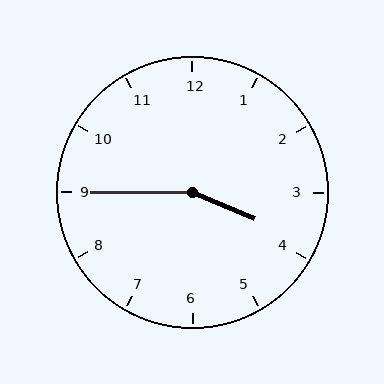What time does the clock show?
3:45.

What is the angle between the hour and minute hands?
Approximately 158 degrees.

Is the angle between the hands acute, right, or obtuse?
It is obtuse.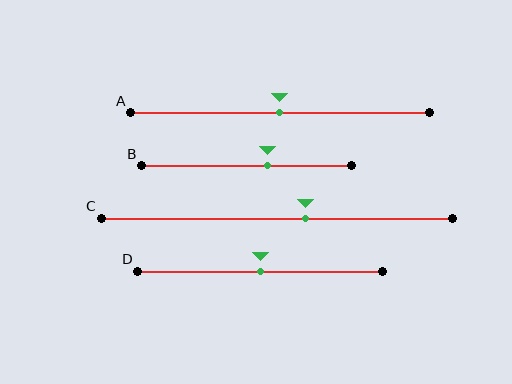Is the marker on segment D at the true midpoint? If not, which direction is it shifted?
Yes, the marker on segment D is at the true midpoint.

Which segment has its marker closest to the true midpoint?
Segment A has its marker closest to the true midpoint.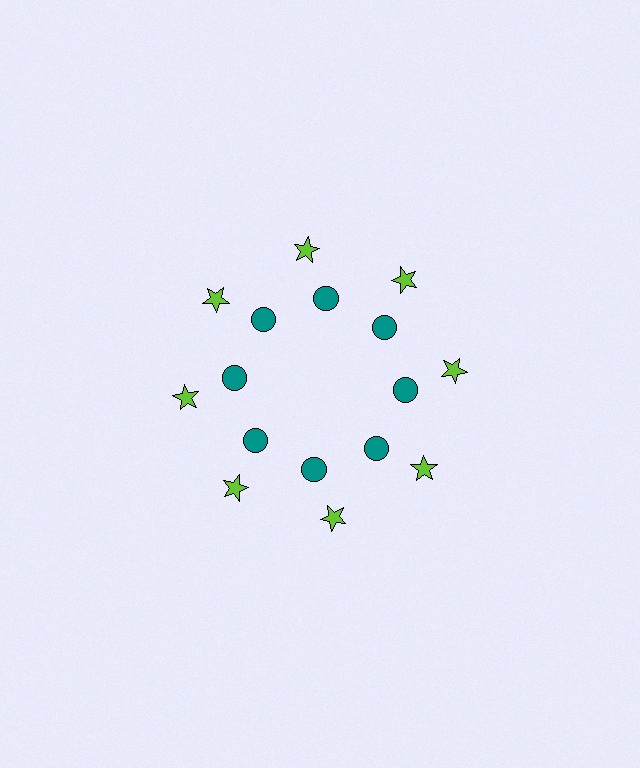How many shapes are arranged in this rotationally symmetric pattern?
There are 16 shapes, arranged in 8 groups of 2.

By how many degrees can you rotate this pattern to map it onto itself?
The pattern maps onto itself every 45 degrees of rotation.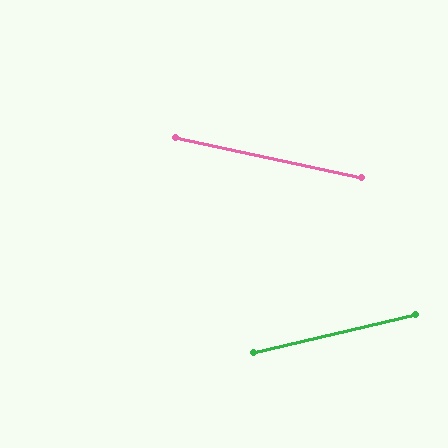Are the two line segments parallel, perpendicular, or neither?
Neither parallel nor perpendicular — they differ by about 25°.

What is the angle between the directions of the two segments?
Approximately 25 degrees.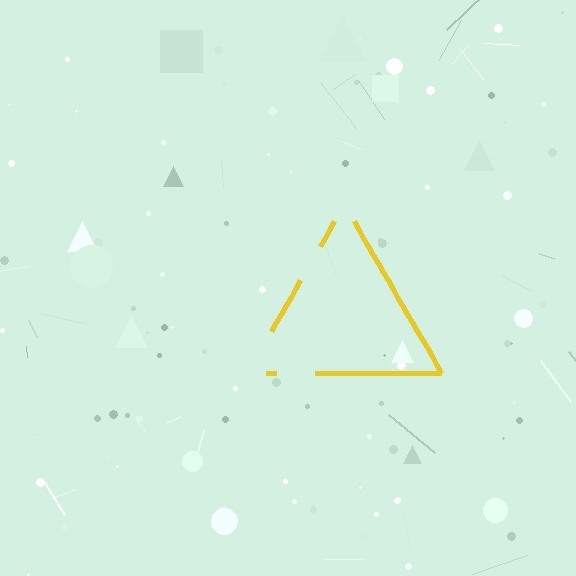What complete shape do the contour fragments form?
The contour fragments form a triangle.